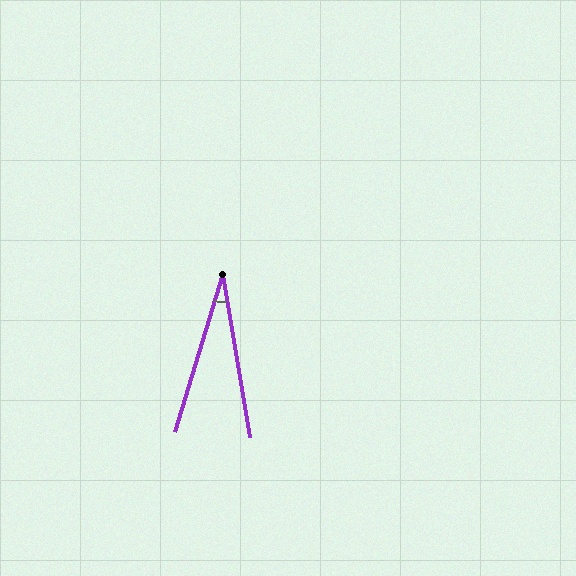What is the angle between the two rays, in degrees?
Approximately 26 degrees.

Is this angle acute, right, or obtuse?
It is acute.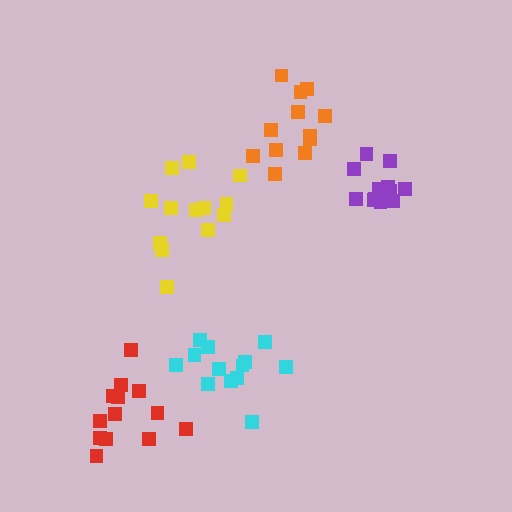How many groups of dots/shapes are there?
There are 5 groups.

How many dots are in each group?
Group 1: 12 dots, Group 2: 13 dots, Group 3: 12 dots, Group 4: 13 dots, Group 5: 13 dots (63 total).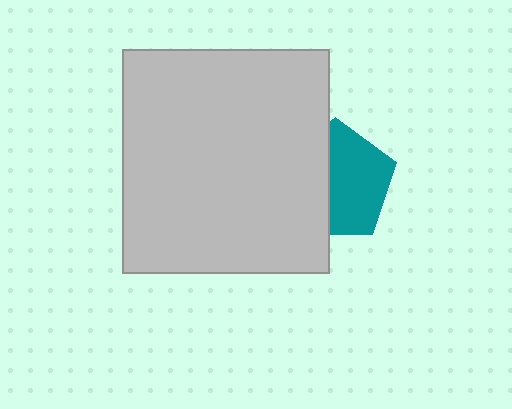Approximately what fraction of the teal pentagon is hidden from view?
Roughly 44% of the teal pentagon is hidden behind the light gray rectangle.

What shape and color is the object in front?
The object in front is a light gray rectangle.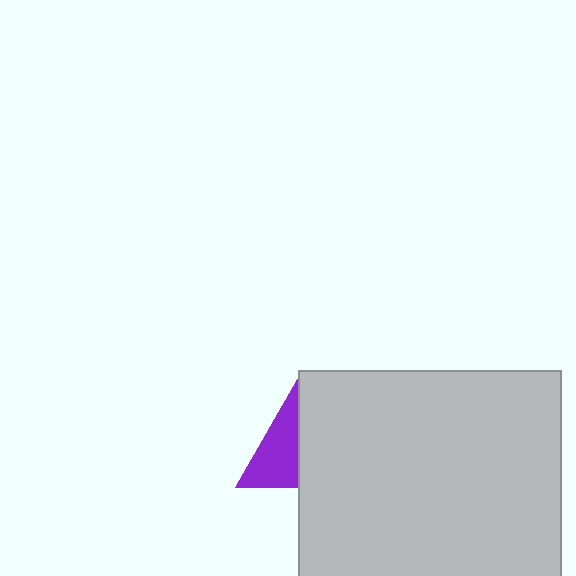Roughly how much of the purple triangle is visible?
A small part of it is visible (roughly 44%).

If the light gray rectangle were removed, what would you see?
You would see the complete purple triangle.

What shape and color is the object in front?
The object in front is a light gray rectangle.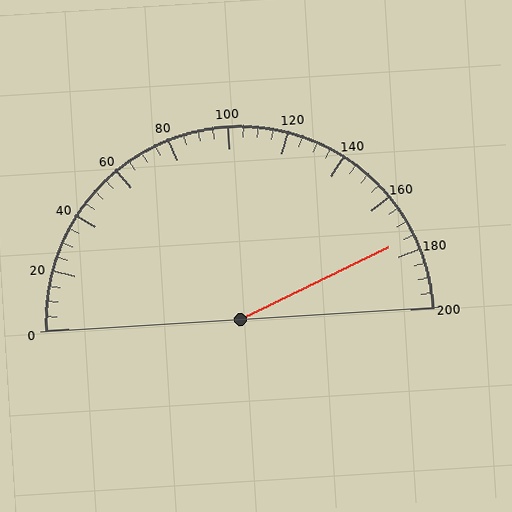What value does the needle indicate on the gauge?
The needle indicates approximately 175.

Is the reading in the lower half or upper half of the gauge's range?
The reading is in the upper half of the range (0 to 200).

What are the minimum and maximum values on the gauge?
The gauge ranges from 0 to 200.